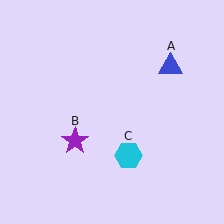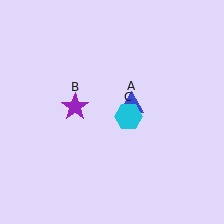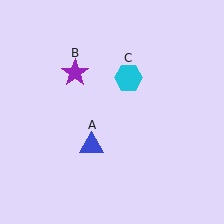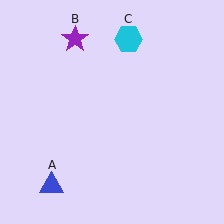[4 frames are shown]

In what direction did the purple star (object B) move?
The purple star (object B) moved up.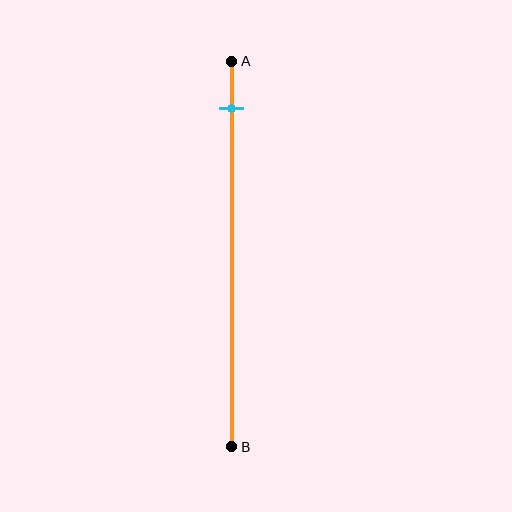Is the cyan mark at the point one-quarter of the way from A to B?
No, the mark is at about 10% from A, not at the 25% one-quarter point.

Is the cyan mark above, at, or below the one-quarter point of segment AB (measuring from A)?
The cyan mark is above the one-quarter point of segment AB.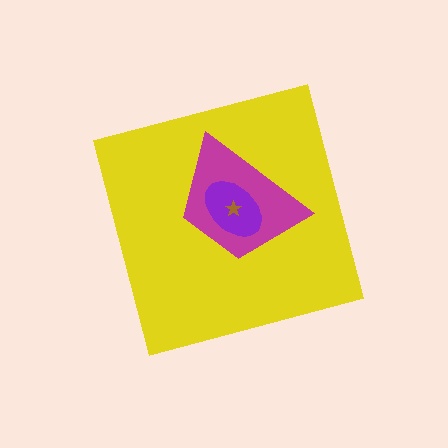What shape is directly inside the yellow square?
The magenta trapezoid.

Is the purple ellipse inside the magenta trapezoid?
Yes.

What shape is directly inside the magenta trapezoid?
The purple ellipse.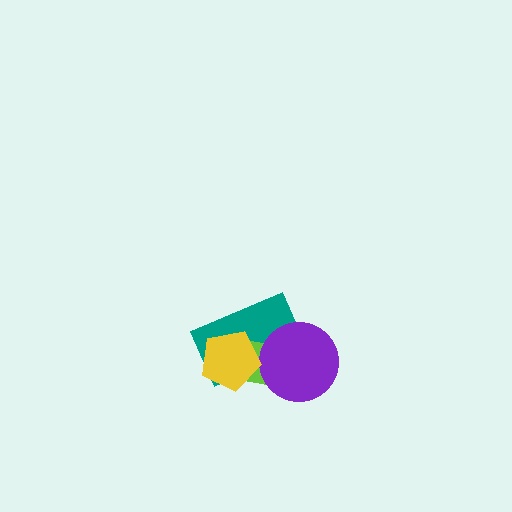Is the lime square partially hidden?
Yes, it is partially covered by another shape.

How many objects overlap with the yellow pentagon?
2 objects overlap with the yellow pentagon.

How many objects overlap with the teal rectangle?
3 objects overlap with the teal rectangle.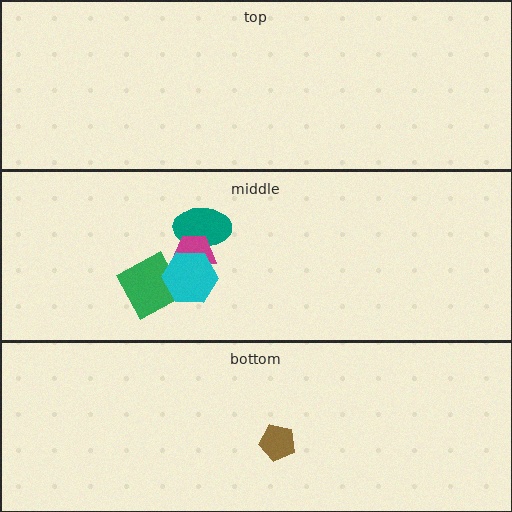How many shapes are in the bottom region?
1.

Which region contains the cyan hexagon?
The middle region.